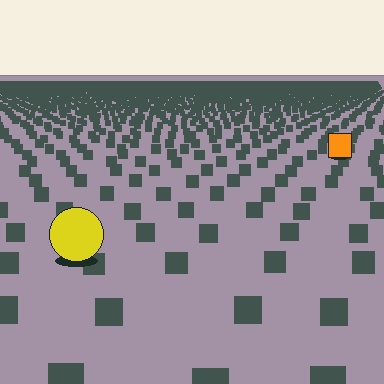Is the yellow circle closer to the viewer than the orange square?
Yes. The yellow circle is closer — you can tell from the texture gradient: the ground texture is coarser near it.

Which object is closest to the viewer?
The yellow circle is closest. The texture marks near it are larger and more spread out.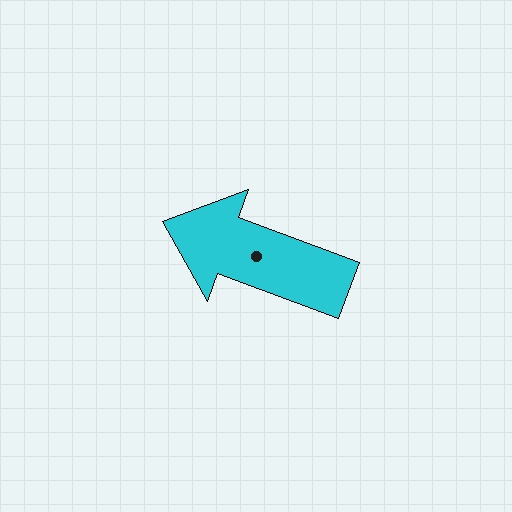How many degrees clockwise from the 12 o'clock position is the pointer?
Approximately 290 degrees.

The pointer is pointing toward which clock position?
Roughly 10 o'clock.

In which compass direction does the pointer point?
West.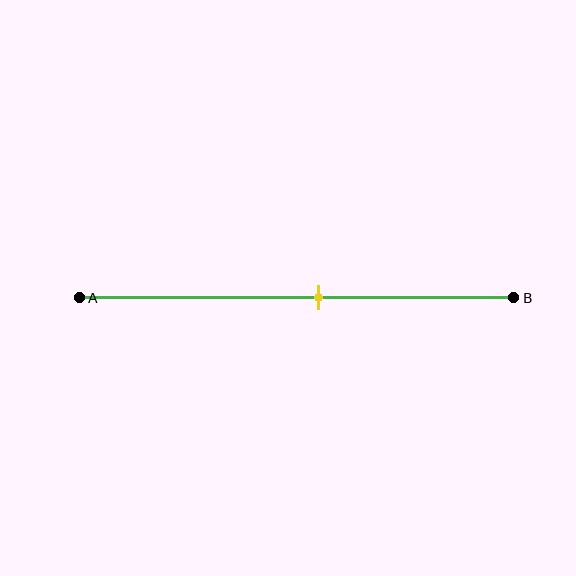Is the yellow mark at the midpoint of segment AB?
No, the mark is at about 55% from A, not at the 50% midpoint.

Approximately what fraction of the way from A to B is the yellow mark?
The yellow mark is approximately 55% of the way from A to B.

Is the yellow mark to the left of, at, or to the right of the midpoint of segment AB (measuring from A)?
The yellow mark is to the right of the midpoint of segment AB.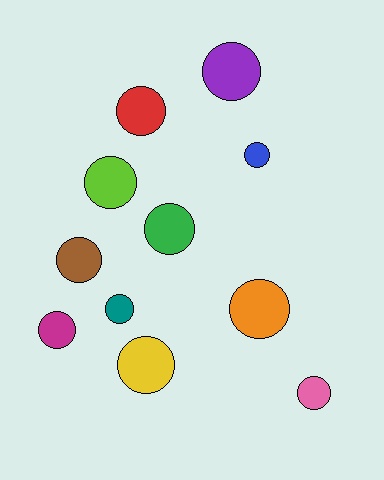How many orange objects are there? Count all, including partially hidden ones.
There is 1 orange object.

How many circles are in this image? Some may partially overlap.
There are 11 circles.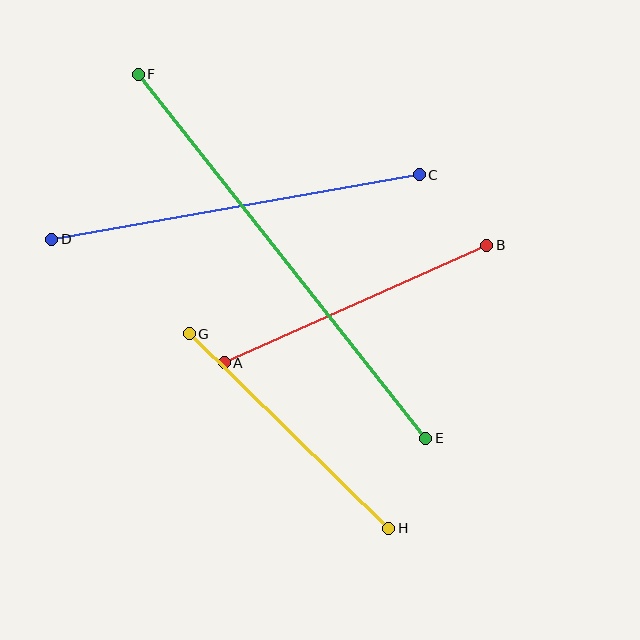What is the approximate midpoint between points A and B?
The midpoint is at approximately (356, 304) pixels.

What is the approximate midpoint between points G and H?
The midpoint is at approximately (289, 431) pixels.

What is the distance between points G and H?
The distance is approximately 278 pixels.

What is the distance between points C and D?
The distance is approximately 373 pixels.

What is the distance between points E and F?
The distance is approximately 464 pixels.